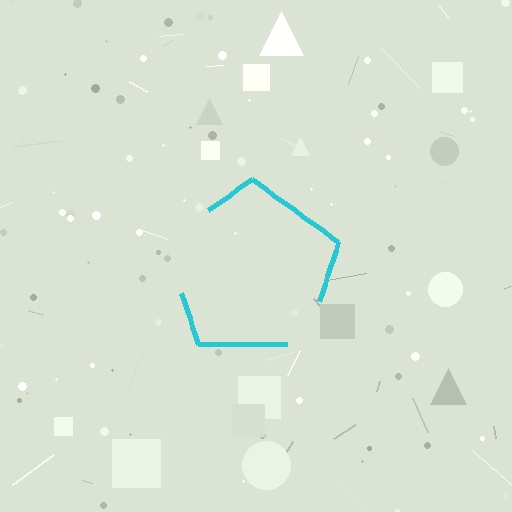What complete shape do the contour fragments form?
The contour fragments form a pentagon.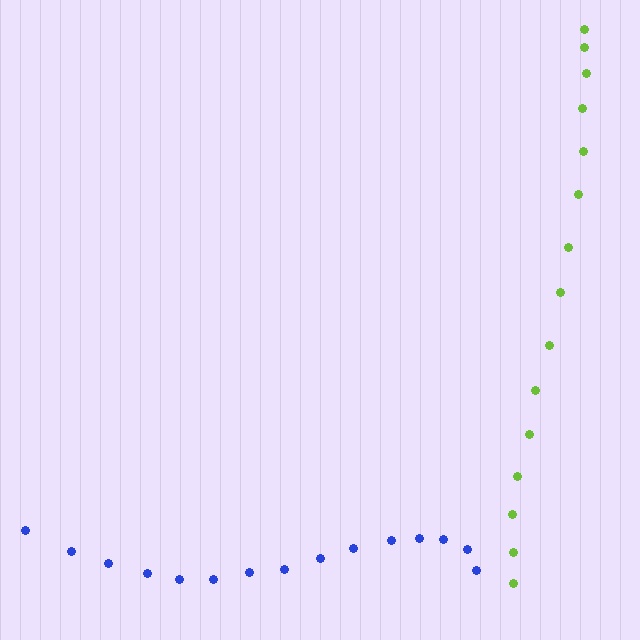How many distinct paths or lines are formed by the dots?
There are 2 distinct paths.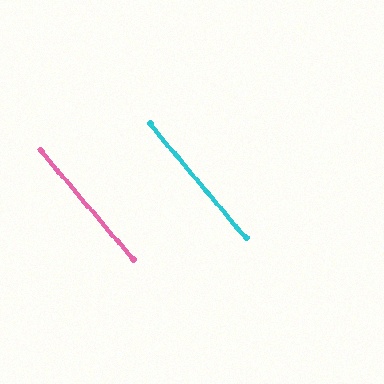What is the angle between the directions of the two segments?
Approximately 0 degrees.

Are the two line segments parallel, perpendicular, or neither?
Parallel — their directions differ by only 0.3°.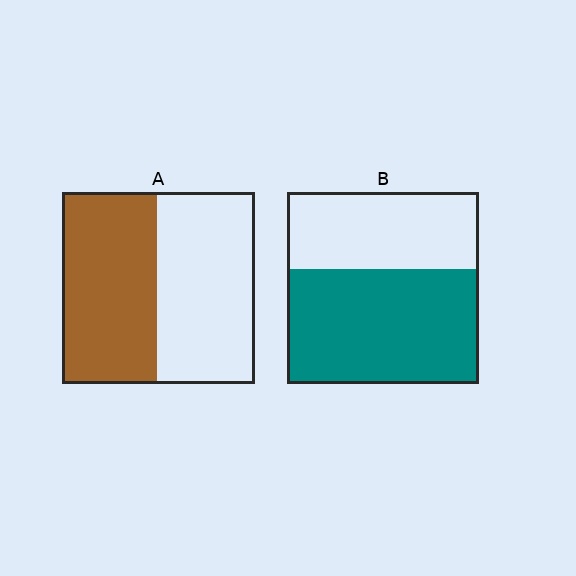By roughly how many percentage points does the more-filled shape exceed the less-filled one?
By roughly 10 percentage points (B over A).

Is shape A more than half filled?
Roughly half.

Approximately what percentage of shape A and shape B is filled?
A is approximately 50% and B is approximately 60%.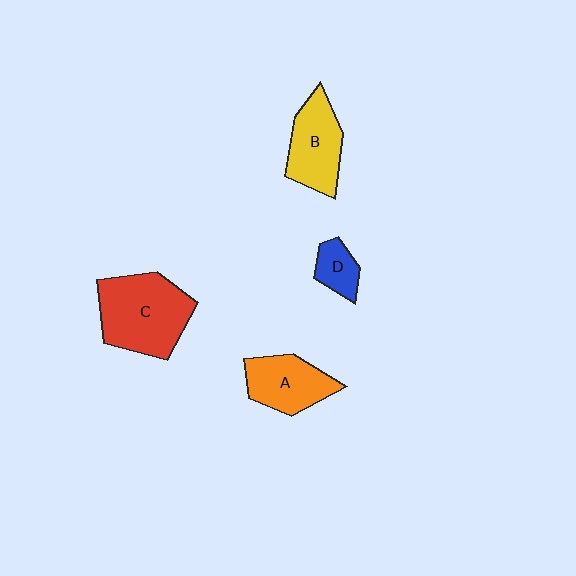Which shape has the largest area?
Shape C (red).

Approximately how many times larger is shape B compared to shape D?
Approximately 2.2 times.